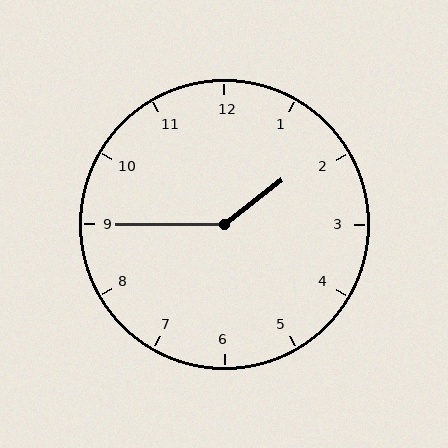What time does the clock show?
1:45.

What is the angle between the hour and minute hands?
Approximately 142 degrees.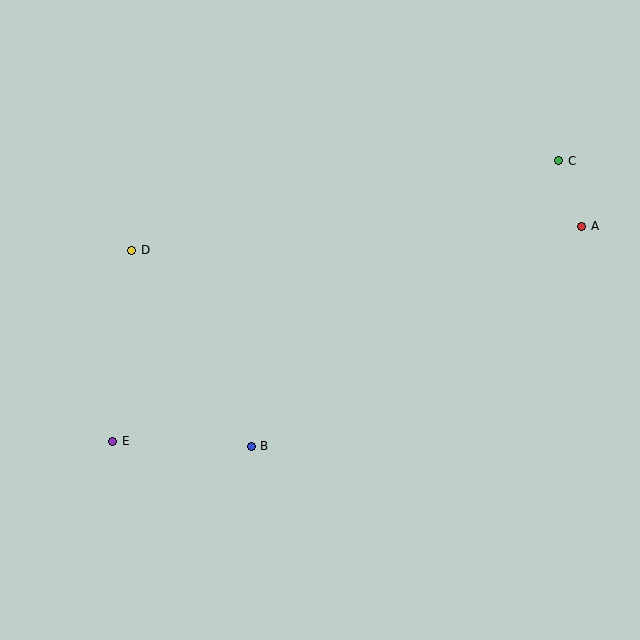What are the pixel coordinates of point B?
Point B is at (251, 446).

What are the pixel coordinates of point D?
Point D is at (132, 250).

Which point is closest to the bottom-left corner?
Point E is closest to the bottom-left corner.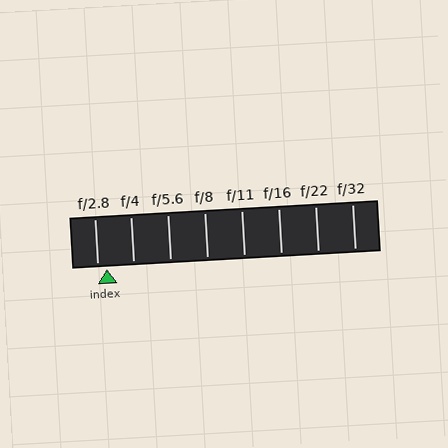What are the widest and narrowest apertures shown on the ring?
The widest aperture shown is f/2.8 and the narrowest is f/32.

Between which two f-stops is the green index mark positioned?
The index mark is between f/2.8 and f/4.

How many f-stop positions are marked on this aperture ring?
There are 8 f-stop positions marked.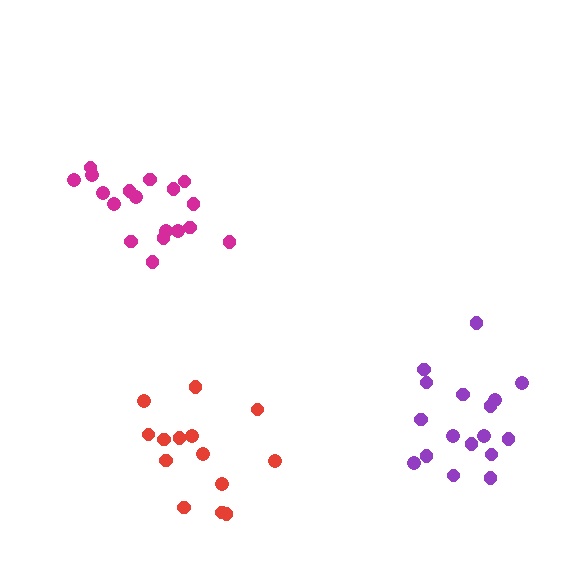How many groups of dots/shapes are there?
There are 3 groups.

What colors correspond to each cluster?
The clusters are colored: red, purple, magenta.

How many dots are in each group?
Group 1: 14 dots, Group 2: 17 dots, Group 3: 18 dots (49 total).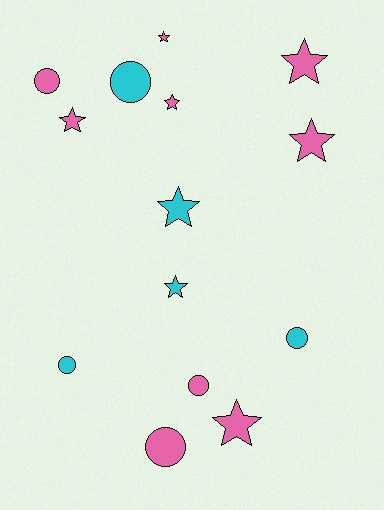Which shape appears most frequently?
Star, with 8 objects.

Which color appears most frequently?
Pink, with 9 objects.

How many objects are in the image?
There are 14 objects.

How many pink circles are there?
There are 3 pink circles.